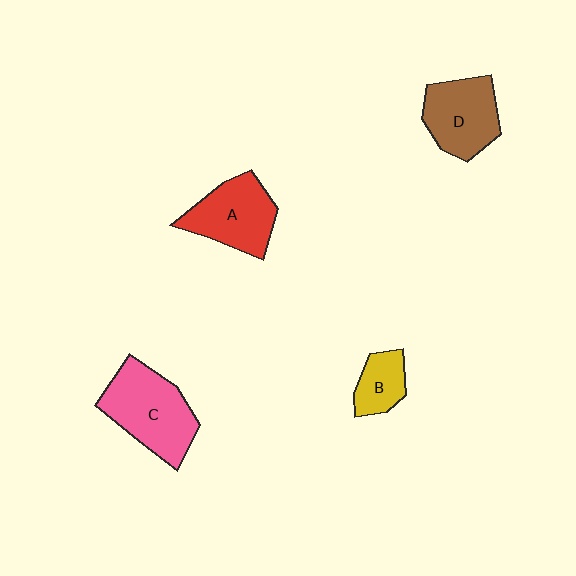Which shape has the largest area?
Shape C (pink).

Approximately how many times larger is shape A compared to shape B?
Approximately 1.9 times.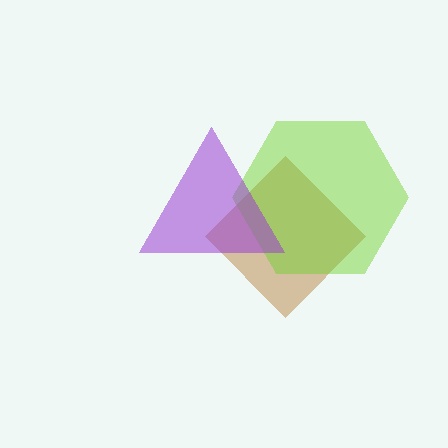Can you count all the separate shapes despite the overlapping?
Yes, there are 3 separate shapes.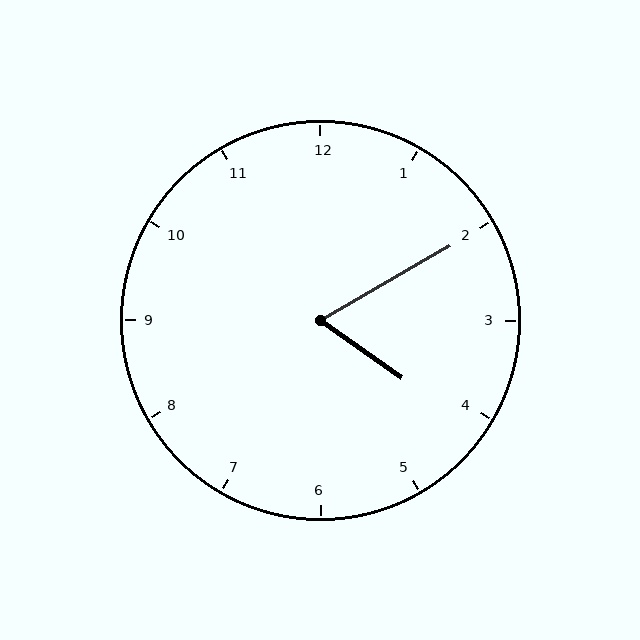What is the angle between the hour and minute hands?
Approximately 65 degrees.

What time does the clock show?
4:10.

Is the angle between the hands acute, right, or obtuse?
It is acute.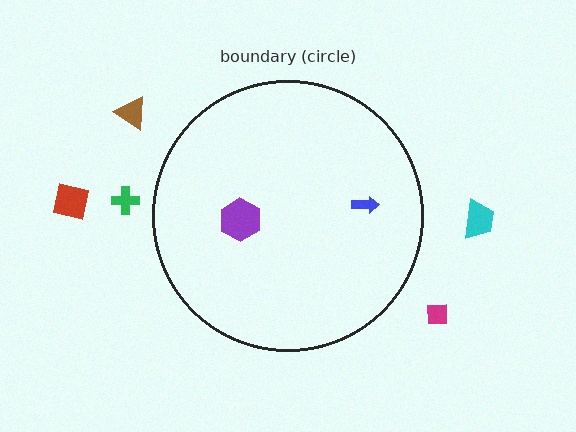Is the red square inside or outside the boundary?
Outside.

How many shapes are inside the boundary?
2 inside, 5 outside.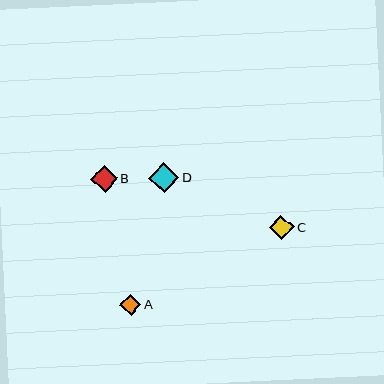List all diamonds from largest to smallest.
From largest to smallest: D, B, C, A.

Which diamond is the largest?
Diamond D is the largest with a size of approximately 31 pixels.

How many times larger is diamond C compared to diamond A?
Diamond C is approximately 1.2 times the size of diamond A.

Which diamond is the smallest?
Diamond A is the smallest with a size of approximately 21 pixels.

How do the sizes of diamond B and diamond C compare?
Diamond B and diamond C are approximately the same size.